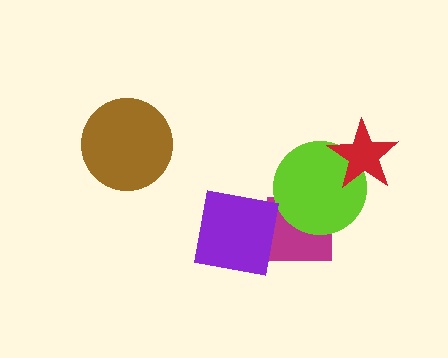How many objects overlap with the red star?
1 object overlaps with the red star.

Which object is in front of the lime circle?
The red star is in front of the lime circle.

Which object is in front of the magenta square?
The lime circle is in front of the magenta square.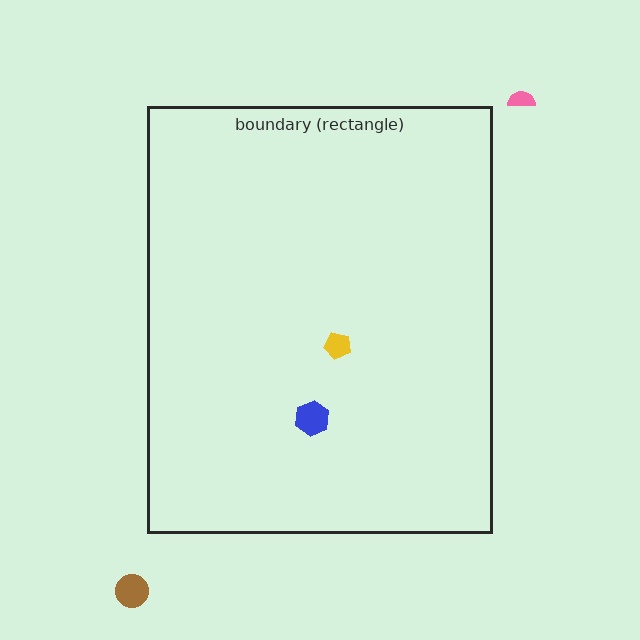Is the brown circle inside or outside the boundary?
Outside.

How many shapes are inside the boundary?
2 inside, 2 outside.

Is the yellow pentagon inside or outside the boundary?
Inside.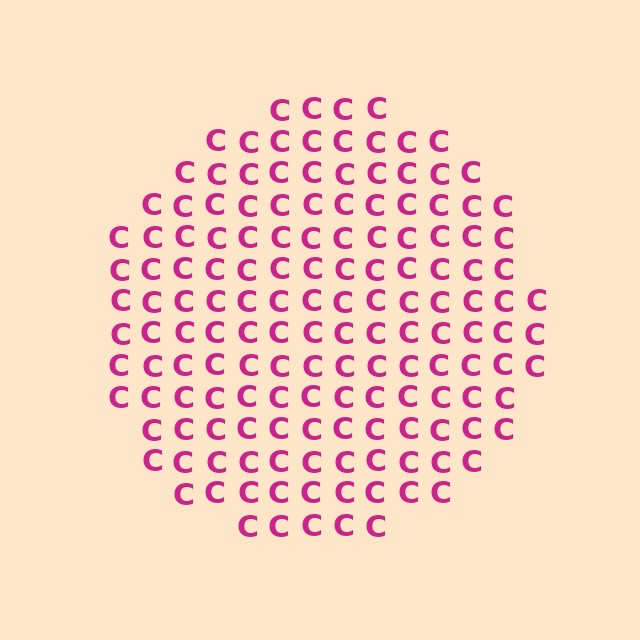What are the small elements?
The small elements are letter C's.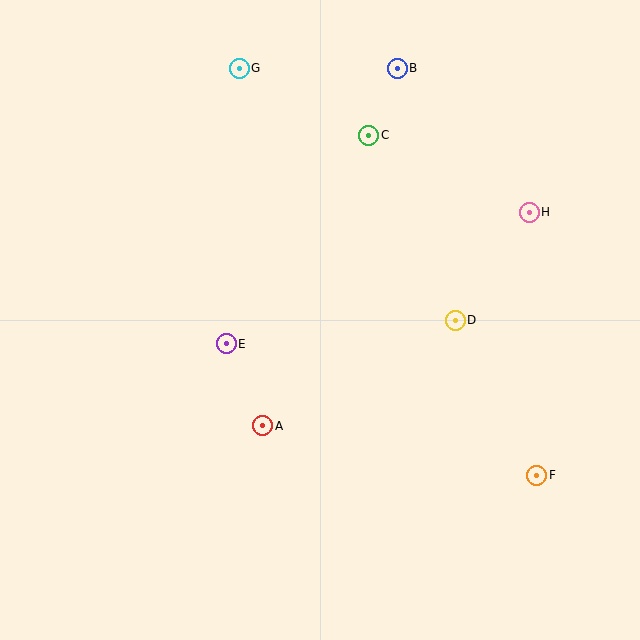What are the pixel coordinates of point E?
Point E is at (226, 344).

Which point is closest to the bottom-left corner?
Point A is closest to the bottom-left corner.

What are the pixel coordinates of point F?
Point F is at (537, 475).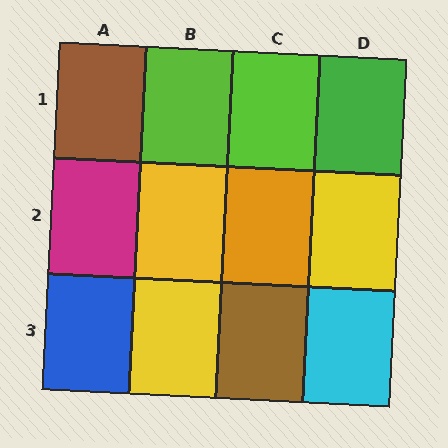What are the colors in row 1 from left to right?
Brown, lime, lime, green.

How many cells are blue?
1 cell is blue.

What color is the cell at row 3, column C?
Brown.